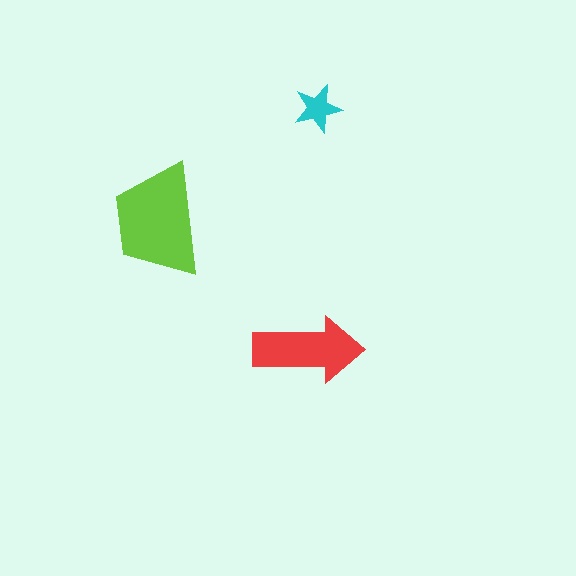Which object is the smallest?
The cyan star.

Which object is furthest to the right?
The cyan star is rightmost.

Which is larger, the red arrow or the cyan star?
The red arrow.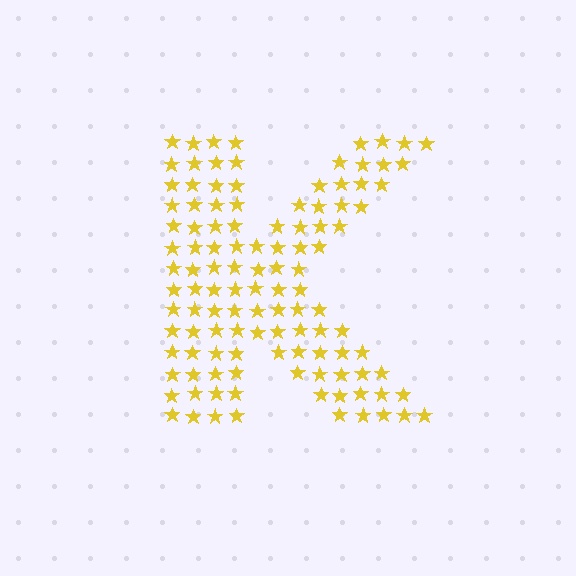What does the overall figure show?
The overall figure shows the letter K.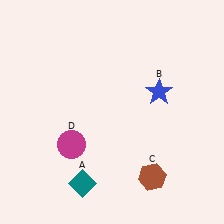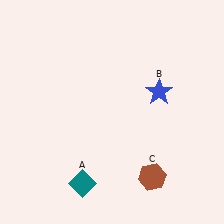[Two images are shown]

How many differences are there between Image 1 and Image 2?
There is 1 difference between the two images.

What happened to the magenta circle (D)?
The magenta circle (D) was removed in Image 2. It was in the bottom-left area of Image 1.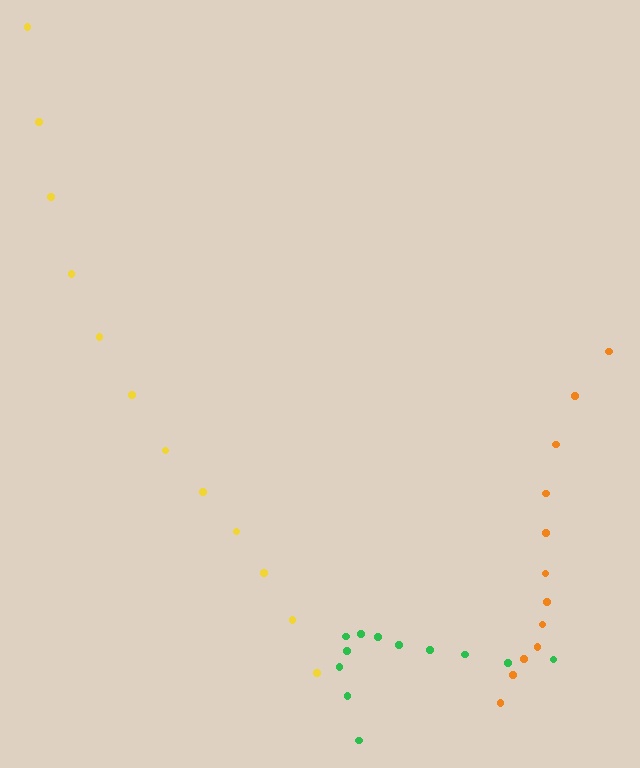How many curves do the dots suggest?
There are 3 distinct paths.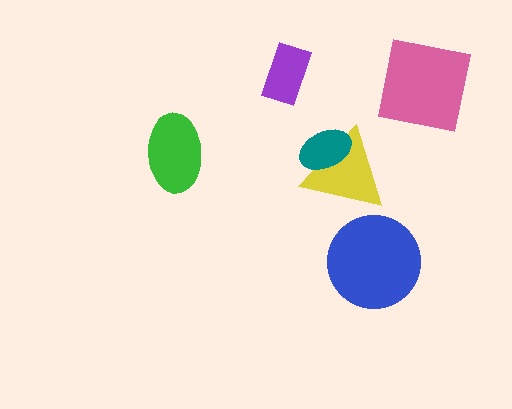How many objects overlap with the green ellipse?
0 objects overlap with the green ellipse.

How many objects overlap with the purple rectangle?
0 objects overlap with the purple rectangle.